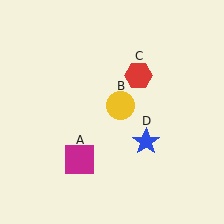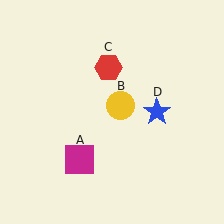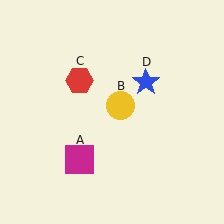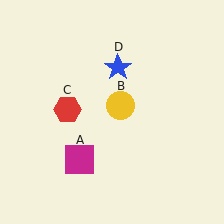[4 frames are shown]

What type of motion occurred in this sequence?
The red hexagon (object C), blue star (object D) rotated counterclockwise around the center of the scene.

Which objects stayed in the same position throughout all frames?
Magenta square (object A) and yellow circle (object B) remained stationary.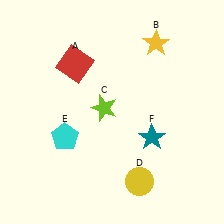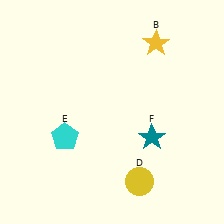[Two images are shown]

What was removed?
The red square (A), the lime star (C) were removed in Image 2.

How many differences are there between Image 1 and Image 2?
There are 2 differences between the two images.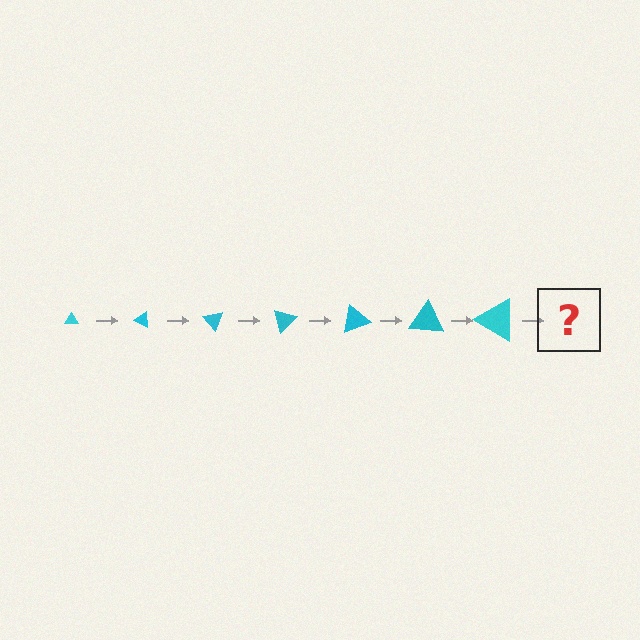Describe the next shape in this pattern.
It should be a triangle, larger than the previous one and rotated 175 degrees from the start.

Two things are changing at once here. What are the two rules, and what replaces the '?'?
The two rules are that the triangle grows larger each step and it rotates 25 degrees each step. The '?' should be a triangle, larger than the previous one and rotated 175 degrees from the start.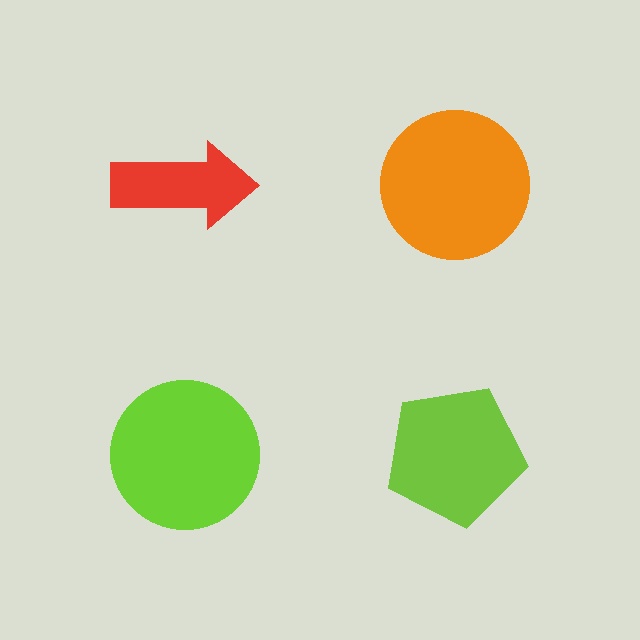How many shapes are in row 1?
2 shapes.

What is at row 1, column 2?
An orange circle.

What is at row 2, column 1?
A lime circle.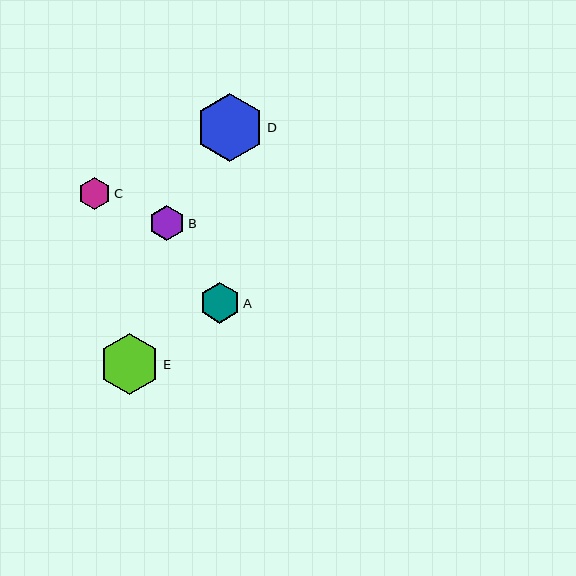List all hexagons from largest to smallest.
From largest to smallest: D, E, A, B, C.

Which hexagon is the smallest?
Hexagon C is the smallest with a size of approximately 32 pixels.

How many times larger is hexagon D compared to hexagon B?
Hexagon D is approximately 1.9 times the size of hexagon B.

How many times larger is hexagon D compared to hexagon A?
Hexagon D is approximately 1.7 times the size of hexagon A.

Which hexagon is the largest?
Hexagon D is the largest with a size of approximately 68 pixels.